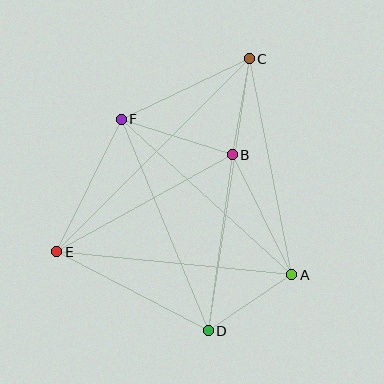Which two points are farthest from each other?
Points C and D are farthest from each other.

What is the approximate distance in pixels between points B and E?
The distance between B and E is approximately 200 pixels.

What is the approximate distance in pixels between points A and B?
The distance between A and B is approximately 134 pixels.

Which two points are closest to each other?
Points B and C are closest to each other.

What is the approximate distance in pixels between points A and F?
The distance between A and F is approximately 230 pixels.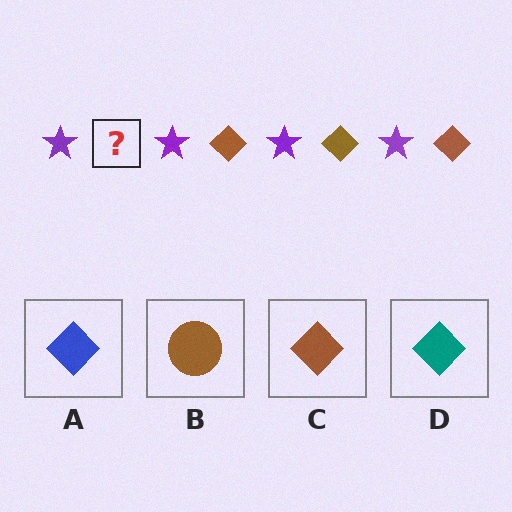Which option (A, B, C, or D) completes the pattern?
C.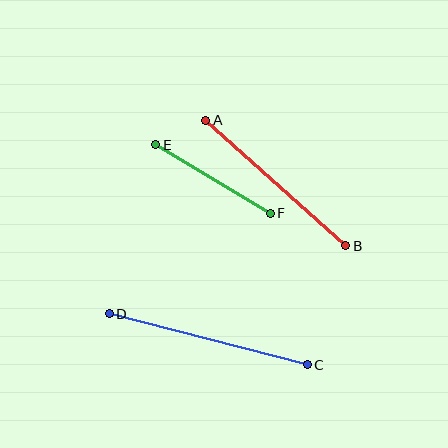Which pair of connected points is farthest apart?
Points C and D are farthest apart.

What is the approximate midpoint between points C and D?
The midpoint is at approximately (208, 339) pixels.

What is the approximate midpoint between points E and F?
The midpoint is at approximately (213, 179) pixels.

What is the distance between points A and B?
The distance is approximately 188 pixels.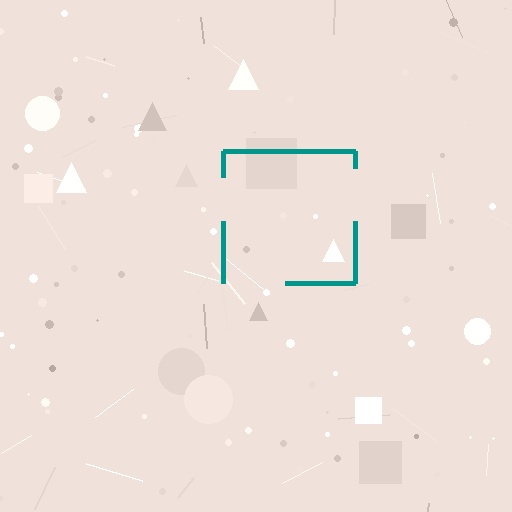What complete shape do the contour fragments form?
The contour fragments form a square.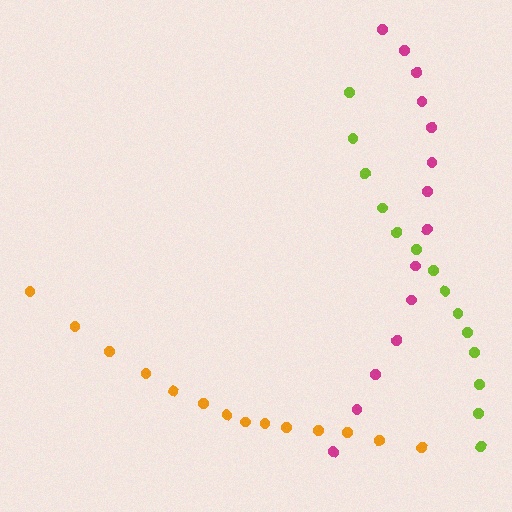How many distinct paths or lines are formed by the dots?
There are 3 distinct paths.